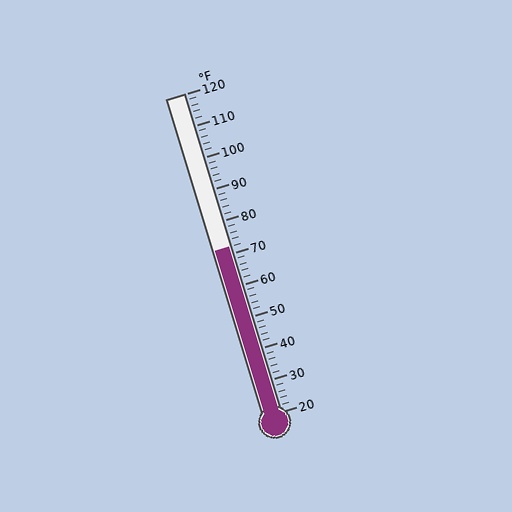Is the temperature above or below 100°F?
The temperature is below 100°F.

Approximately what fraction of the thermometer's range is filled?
The thermometer is filled to approximately 50% of its range.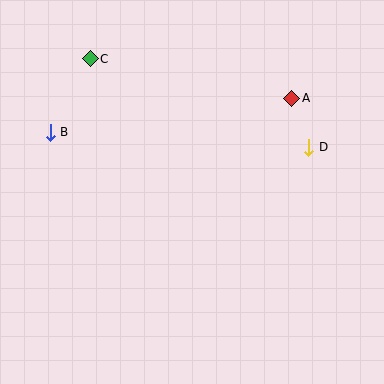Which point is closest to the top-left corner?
Point C is closest to the top-left corner.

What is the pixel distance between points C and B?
The distance between C and B is 84 pixels.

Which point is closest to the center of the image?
Point D at (309, 147) is closest to the center.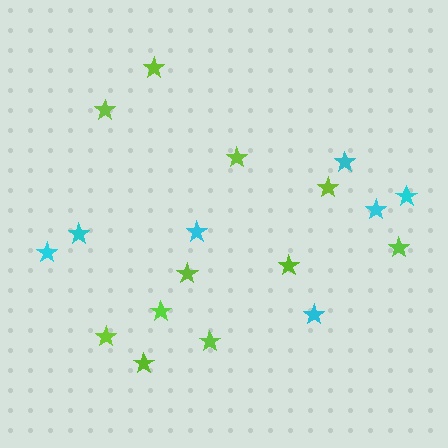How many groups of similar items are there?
There are 2 groups: one group of lime stars (11) and one group of cyan stars (7).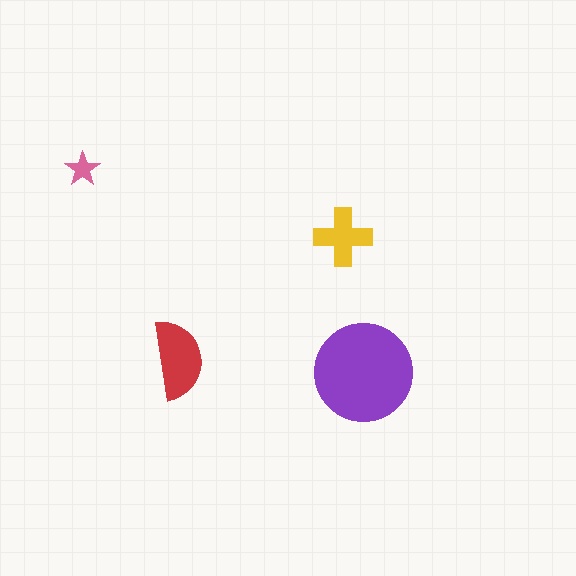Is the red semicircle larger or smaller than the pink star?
Larger.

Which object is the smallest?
The pink star.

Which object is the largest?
The purple circle.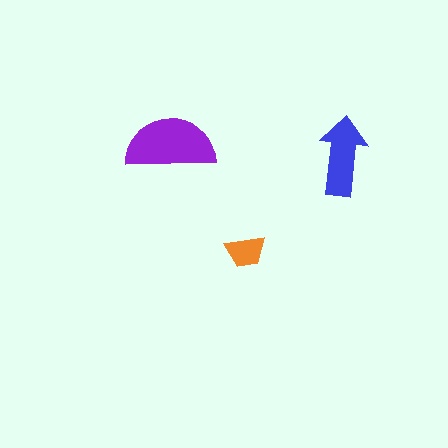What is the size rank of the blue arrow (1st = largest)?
2nd.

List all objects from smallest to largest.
The orange trapezoid, the blue arrow, the purple semicircle.